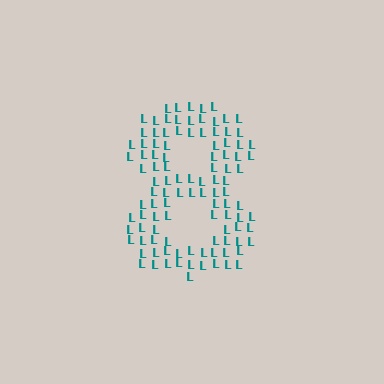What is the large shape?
The large shape is the digit 8.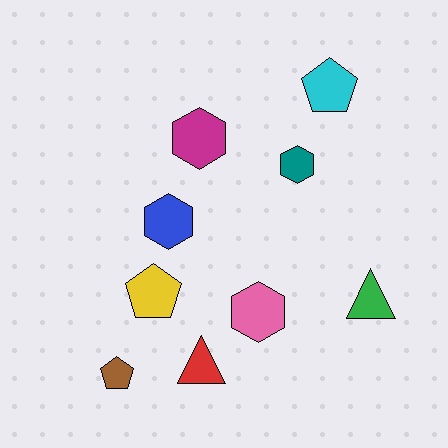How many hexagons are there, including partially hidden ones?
There are 4 hexagons.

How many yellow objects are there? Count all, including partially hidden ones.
There is 1 yellow object.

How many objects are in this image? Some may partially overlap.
There are 9 objects.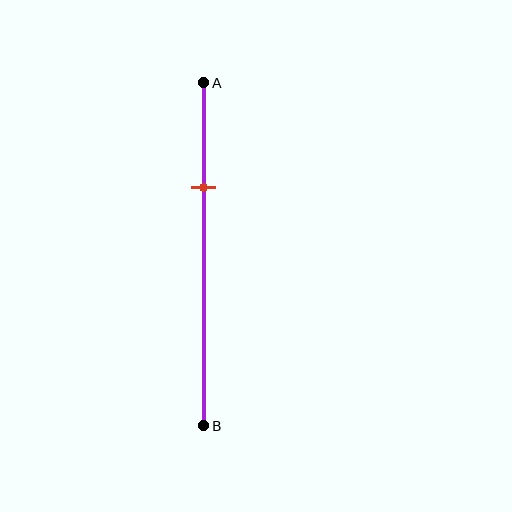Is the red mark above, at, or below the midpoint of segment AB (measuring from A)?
The red mark is above the midpoint of segment AB.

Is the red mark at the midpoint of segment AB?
No, the mark is at about 30% from A, not at the 50% midpoint.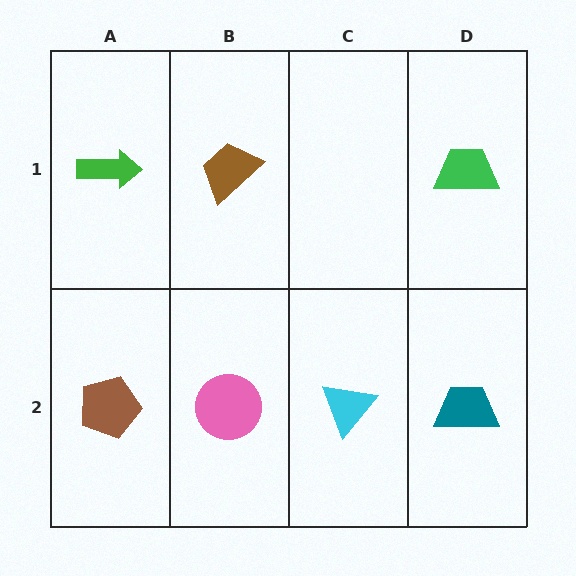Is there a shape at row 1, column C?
No, that cell is empty.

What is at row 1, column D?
A green trapezoid.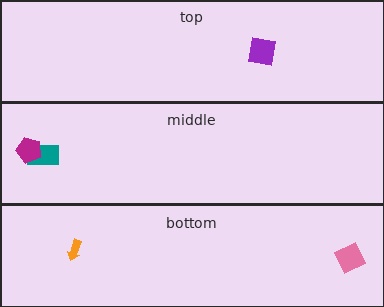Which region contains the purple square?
The top region.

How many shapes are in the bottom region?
2.